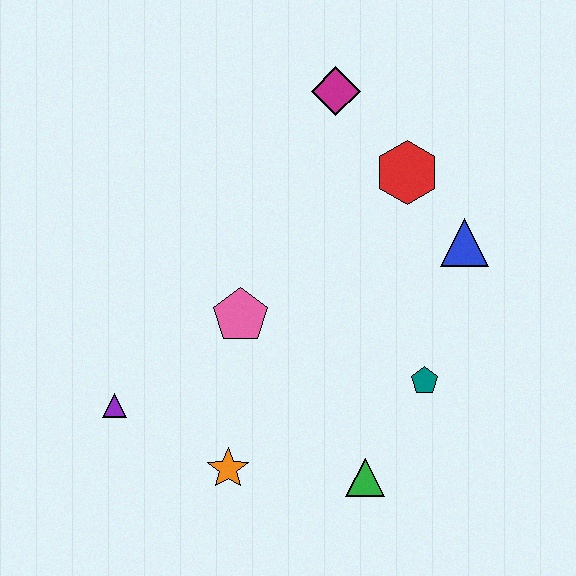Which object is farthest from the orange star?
The magenta diamond is farthest from the orange star.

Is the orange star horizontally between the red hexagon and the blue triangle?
No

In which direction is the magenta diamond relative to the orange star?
The magenta diamond is above the orange star.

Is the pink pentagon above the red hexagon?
No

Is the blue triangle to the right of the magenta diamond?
Yes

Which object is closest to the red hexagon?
The blue triangle is closest to the red hexagon.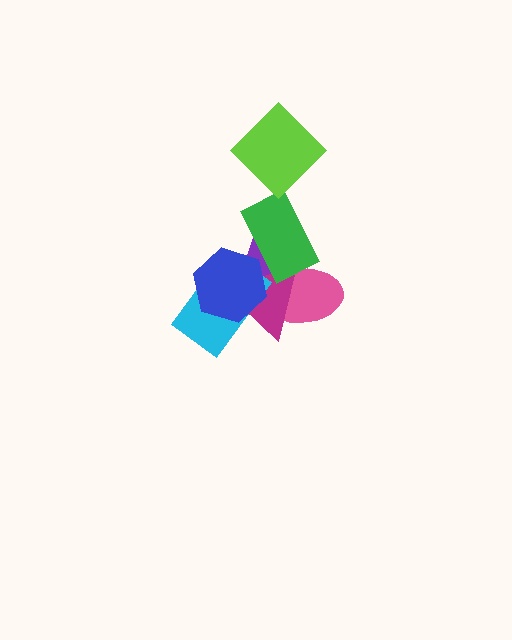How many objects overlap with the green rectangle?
4 objects overlap with the green rectangle.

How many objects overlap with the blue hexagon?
4 objects overlap with the blue hexagon.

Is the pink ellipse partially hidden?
Yes, it is partially covered by another shape.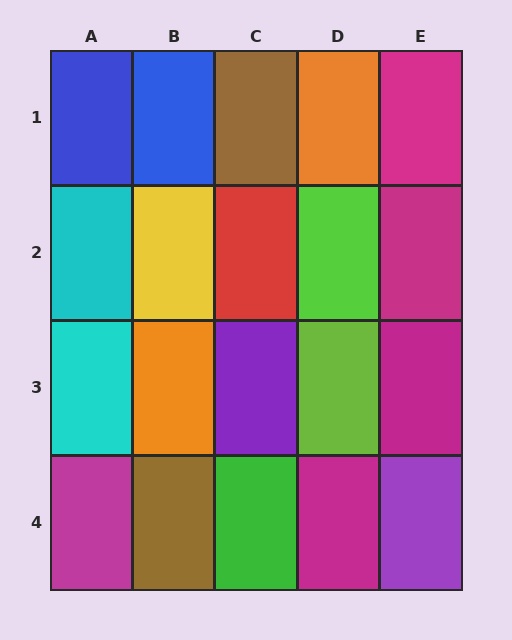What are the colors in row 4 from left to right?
Magenta, brown, green, magenta, purple.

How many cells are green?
1 cell is green.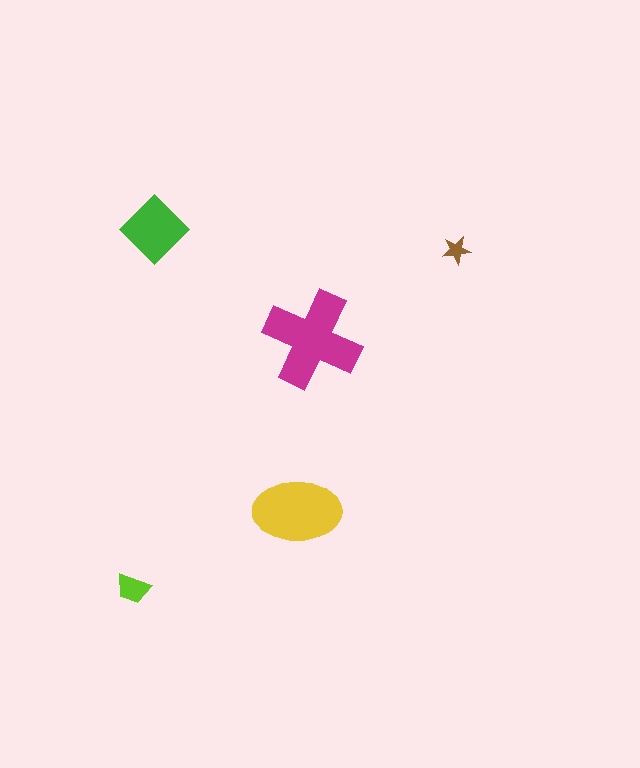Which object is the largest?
The magenta cross.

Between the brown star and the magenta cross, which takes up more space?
The magenta cross.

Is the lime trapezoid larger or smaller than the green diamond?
Smaller.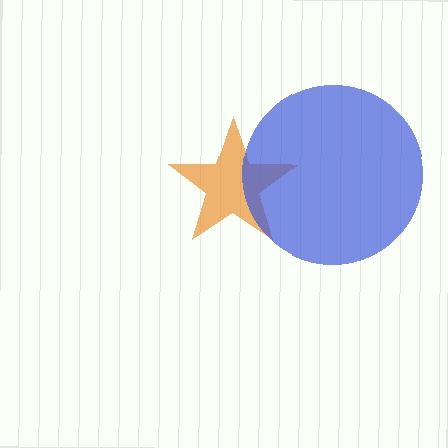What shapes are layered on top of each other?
The layered shapes are: an orange star, a blue circle.